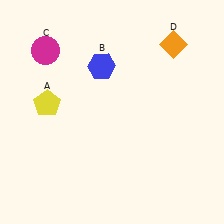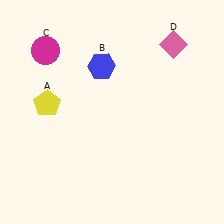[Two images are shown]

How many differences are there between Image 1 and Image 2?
There is 1 difference between the two images.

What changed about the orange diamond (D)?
In Image 1, D is orange. In Image 2, it changed to pink.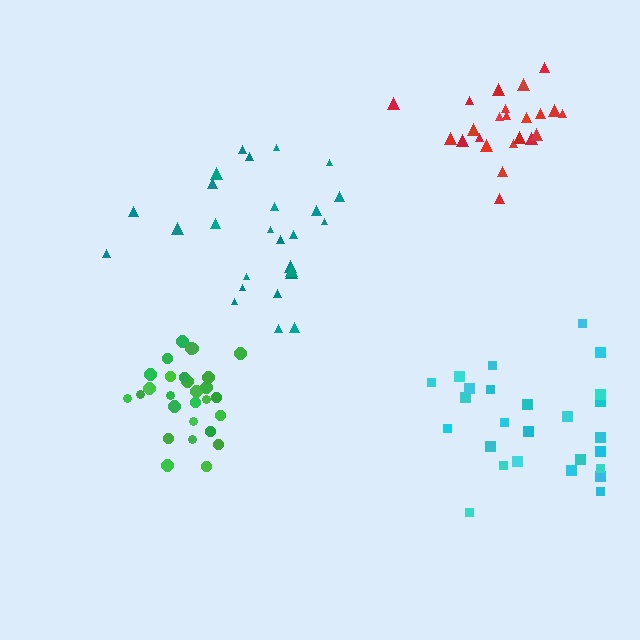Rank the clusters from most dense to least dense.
green, red, teal, cyan.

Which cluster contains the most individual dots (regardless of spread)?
Green (28).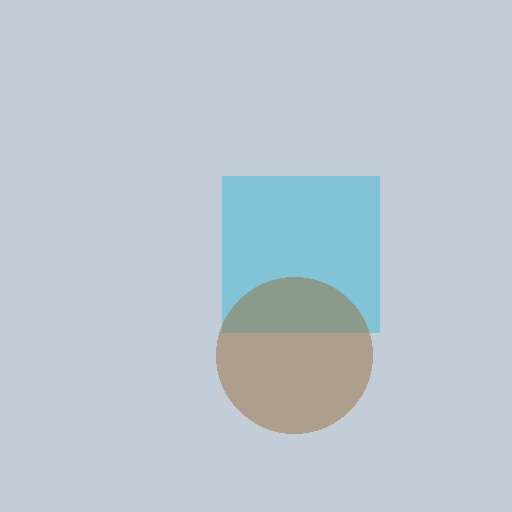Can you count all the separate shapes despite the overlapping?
Yes, there are 2 separate shapes.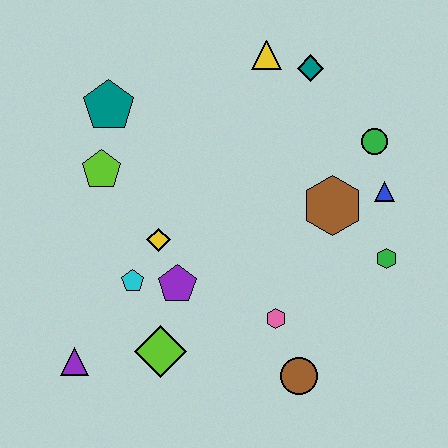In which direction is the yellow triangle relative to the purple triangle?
The yellow triangle is above the purple triangle.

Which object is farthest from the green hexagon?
The purple triangle is farthest from the green hexagon.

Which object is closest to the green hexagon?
The blue triangle is closest to the green hexagon.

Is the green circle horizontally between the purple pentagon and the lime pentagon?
No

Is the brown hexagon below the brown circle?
No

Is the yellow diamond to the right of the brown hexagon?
No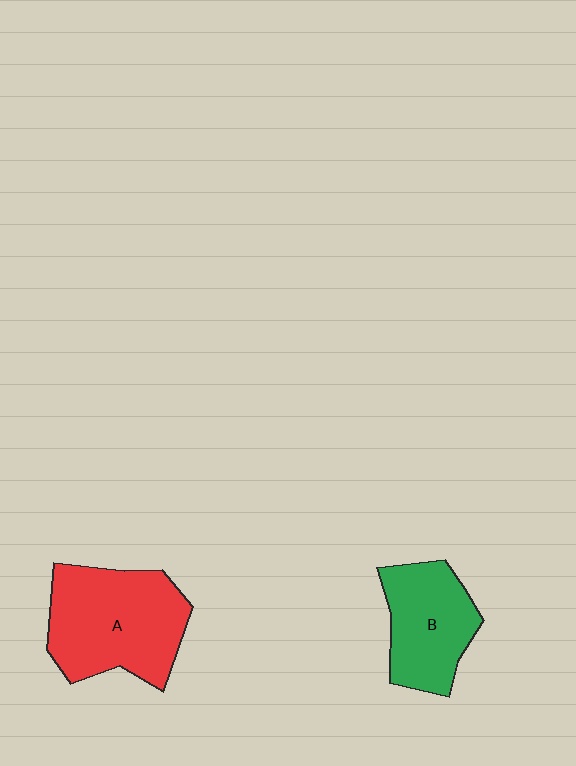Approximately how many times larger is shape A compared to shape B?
Approximately 1.4 times.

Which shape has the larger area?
Shape A (red).